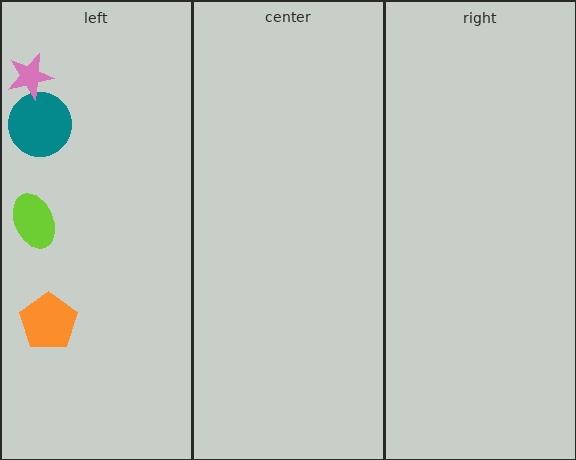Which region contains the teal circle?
The left region.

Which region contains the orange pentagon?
The left region.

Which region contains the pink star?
The left region.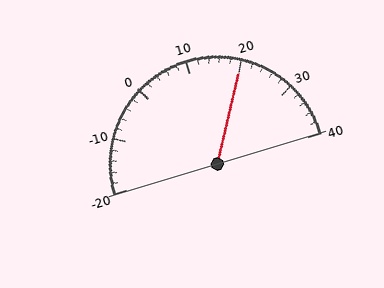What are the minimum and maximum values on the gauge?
The gauge ranges from -20 to 40.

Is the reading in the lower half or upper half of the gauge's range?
The reading is in the upper half of the range (-20 to 40).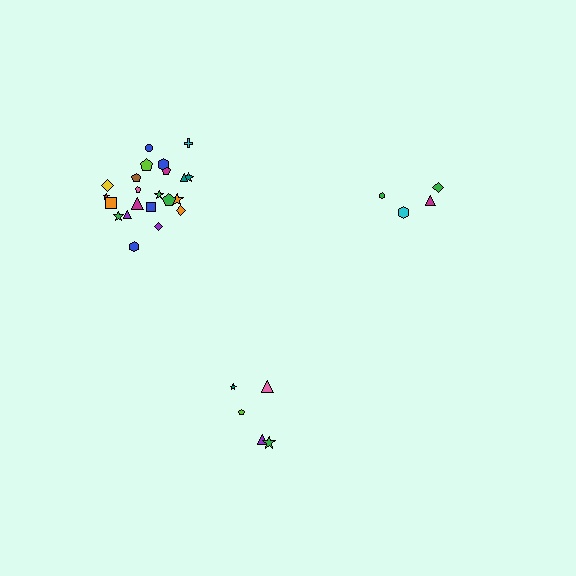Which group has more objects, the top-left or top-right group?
The top-left group.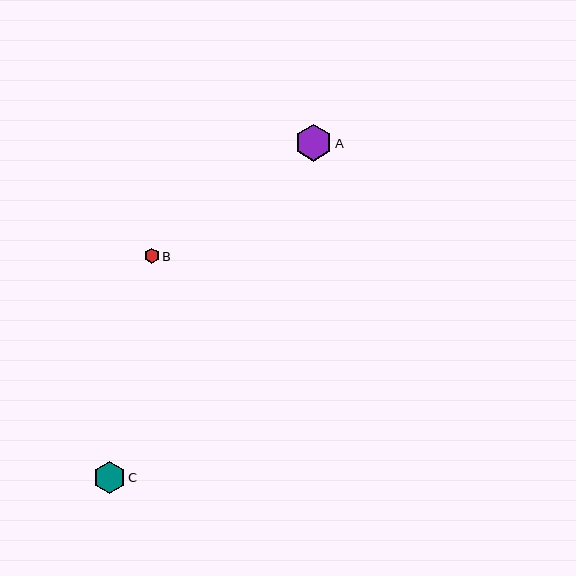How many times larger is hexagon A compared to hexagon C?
Hexagon A is approximately 1.1 times the size of hexagon C.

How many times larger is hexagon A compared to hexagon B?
Hexagon A is approximately 2.4 times the size of hexagon B.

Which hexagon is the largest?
Hexagon A is the largest with a size of approximately 37 pixels.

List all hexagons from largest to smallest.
From largest to smallest: A, C, B.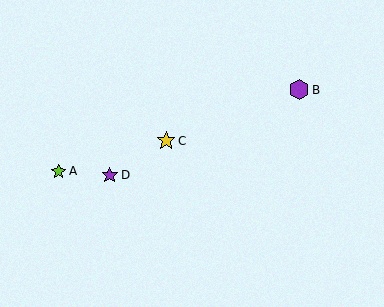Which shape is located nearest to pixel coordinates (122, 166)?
The purple star (labeled D) at (110, 175) is nearest to that location.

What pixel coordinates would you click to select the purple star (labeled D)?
Click at (110, 175) to select the purple star D.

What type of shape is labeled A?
Shape A is a lime star.